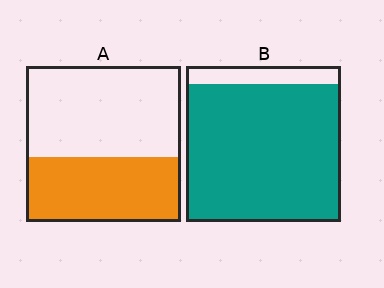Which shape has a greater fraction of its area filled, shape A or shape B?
Shape B.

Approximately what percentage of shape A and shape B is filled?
A is approximately 40% and B is approximately 90%.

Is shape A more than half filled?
No.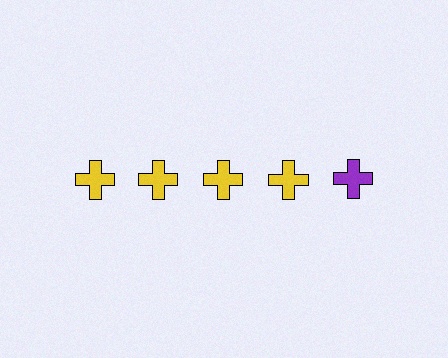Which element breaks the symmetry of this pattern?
The purple cross in the top row, rightmost column breaks the symmetry. All other shapes are yellow crosses.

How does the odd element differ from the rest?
It has a different color: purple instead of yellow.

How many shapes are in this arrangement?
There are 5 shapes arranged in a grid pattern.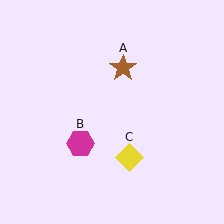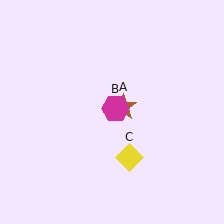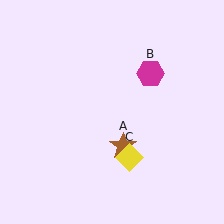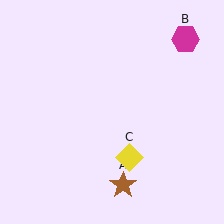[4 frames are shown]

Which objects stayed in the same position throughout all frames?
Yellow diamond (object C) remained stationary.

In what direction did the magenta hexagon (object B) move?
The magenta hexagon (object B) moved up and to the right.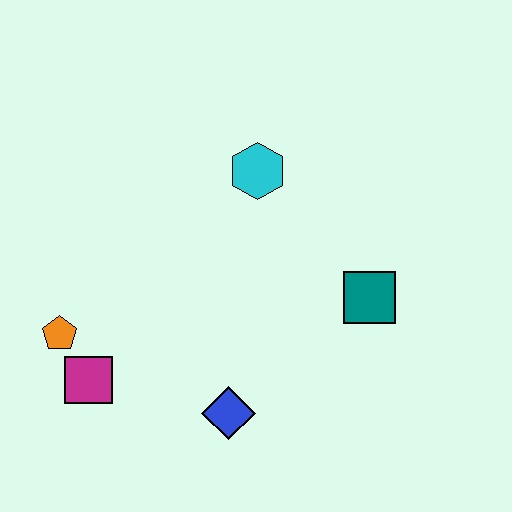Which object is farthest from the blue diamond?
The cyan hexagon is farthest from the blue diamond.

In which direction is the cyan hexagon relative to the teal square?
The cyan hexagon is above the teal square.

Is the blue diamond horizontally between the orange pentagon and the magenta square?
No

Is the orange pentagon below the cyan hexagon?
Yes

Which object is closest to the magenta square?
The orange pentagon is closest to the magenta square.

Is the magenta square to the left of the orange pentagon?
No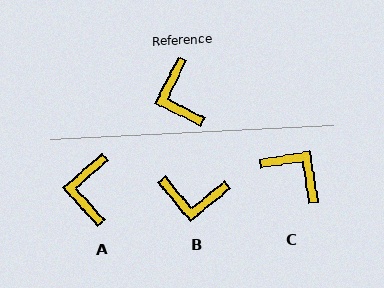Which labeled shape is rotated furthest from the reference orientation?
C, about 145 degrees away.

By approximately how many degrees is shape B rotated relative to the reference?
Approximately 66 degrees counter-clockwise.